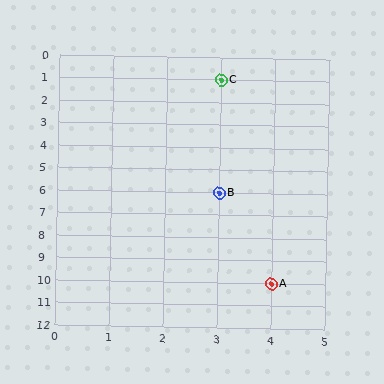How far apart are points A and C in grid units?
Points A and C are 1 column and 9 rows apart (about 9.1 grid units diagonally).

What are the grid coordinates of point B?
Point B is at grid coordinates (3, 6).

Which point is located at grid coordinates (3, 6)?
Point B is at (3, 6).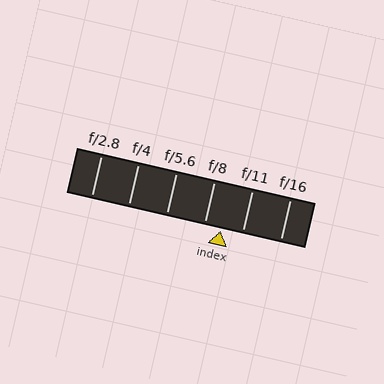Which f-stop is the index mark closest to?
The index mark is closest to f/8.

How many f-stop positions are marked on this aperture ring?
There are 6 f-stop positions marked.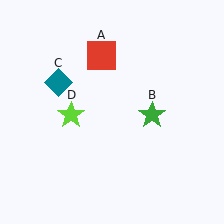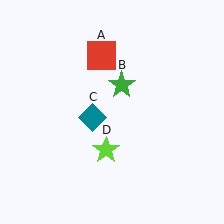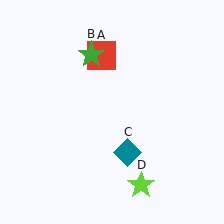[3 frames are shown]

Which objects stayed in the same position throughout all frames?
Red square (object A) remained stationary.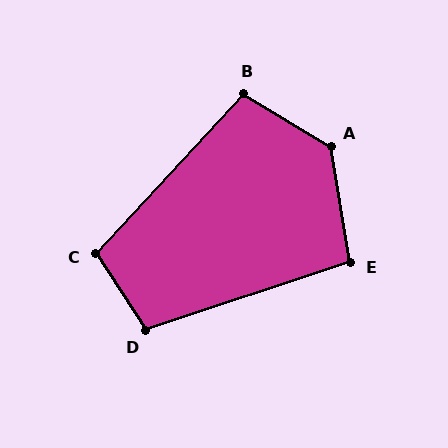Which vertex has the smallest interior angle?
E, at approximately 99 degrees.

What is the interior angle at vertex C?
Approximately 104 degrees (obtuse).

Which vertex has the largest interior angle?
A, at approximately 131 degrees.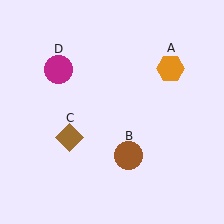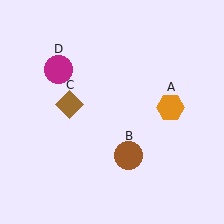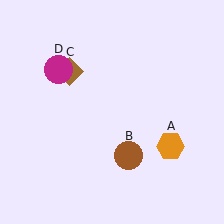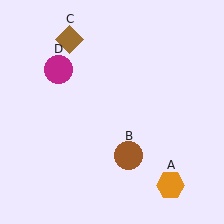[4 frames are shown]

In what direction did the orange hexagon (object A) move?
The orange hexagon (object A) moved down.